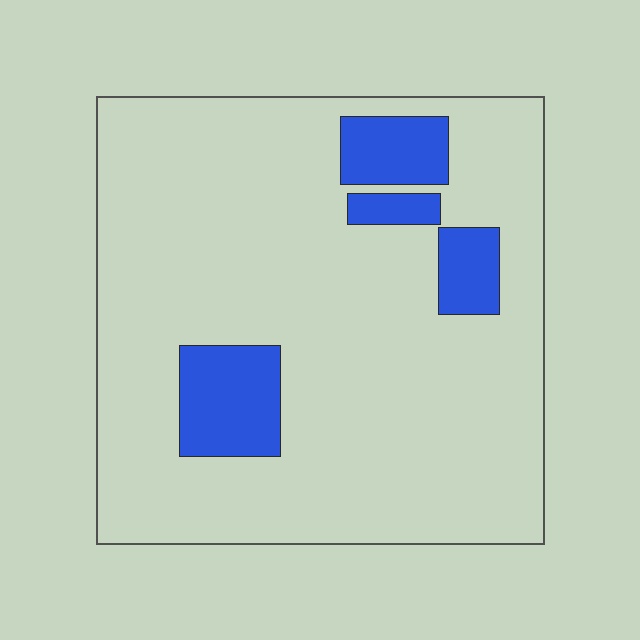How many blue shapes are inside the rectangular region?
4.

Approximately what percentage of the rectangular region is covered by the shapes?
Approximately 15%.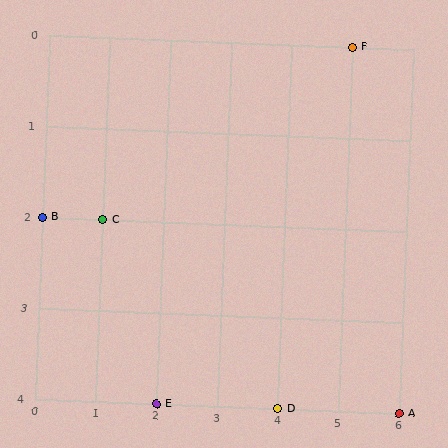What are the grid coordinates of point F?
Point F is at grid coordinates (5, 0).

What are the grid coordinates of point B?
Point B is at grid coordinates (0, 2).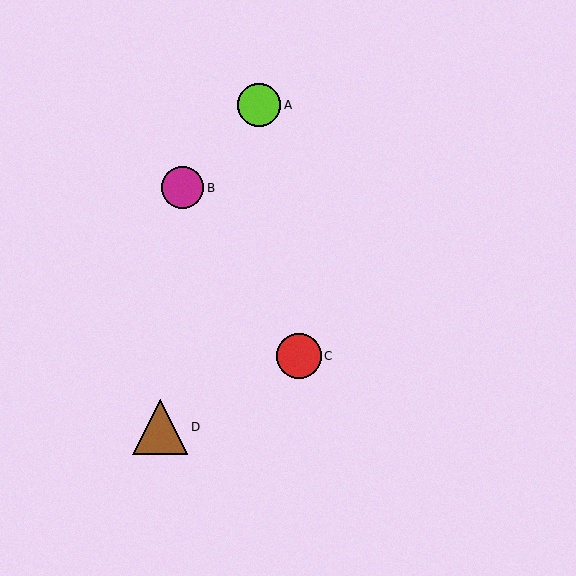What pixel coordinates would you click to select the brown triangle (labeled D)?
Click at (160, 427) to select the brown triangle D.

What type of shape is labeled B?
Shape B is a magenta circle.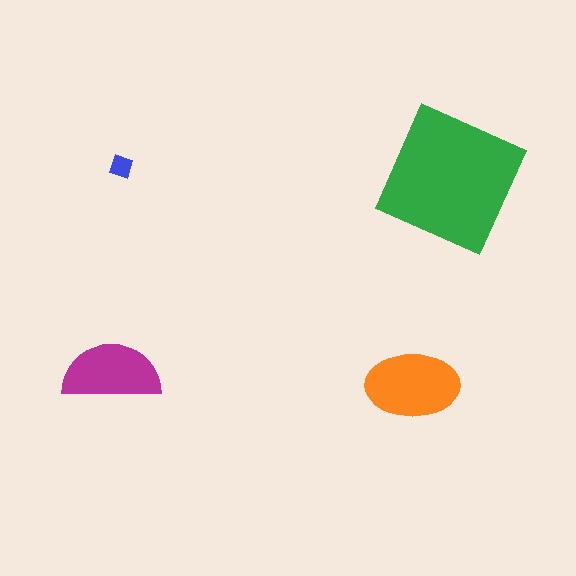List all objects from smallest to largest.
The blue diamond, the magenta semicircle, the orange ellipse, the green square.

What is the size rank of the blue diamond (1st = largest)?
4th.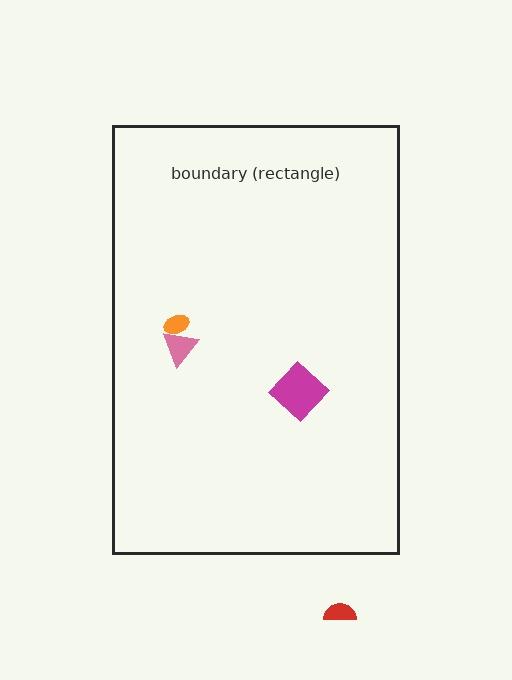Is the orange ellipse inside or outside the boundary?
Inside.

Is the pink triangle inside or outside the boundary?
Inside.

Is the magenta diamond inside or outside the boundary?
Inside.